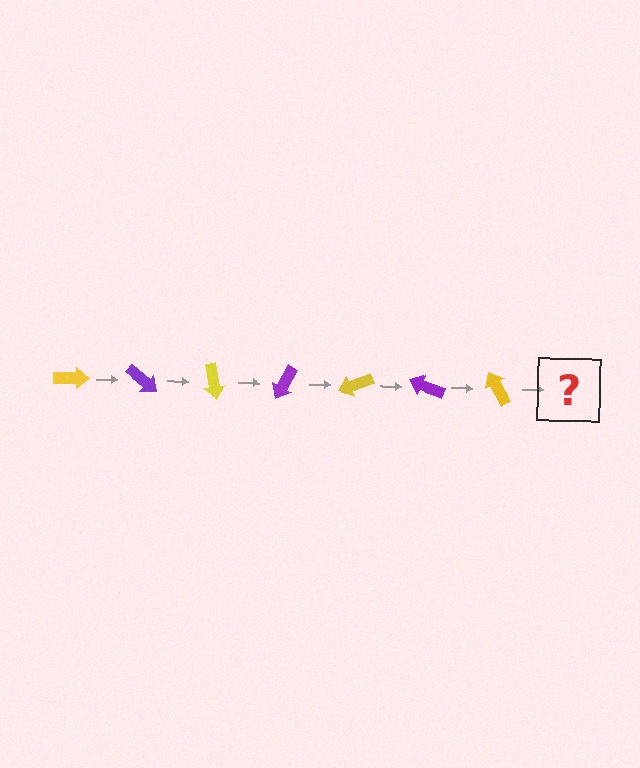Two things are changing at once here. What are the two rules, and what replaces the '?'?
The two rules are that it rotates 40 degrees each step and the color cycles through yellow and purple. The '?' should be a purple arrow, rotated 280 degrees from the start.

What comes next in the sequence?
The next element should be a purple arrow, rotated 280 degrees from the start.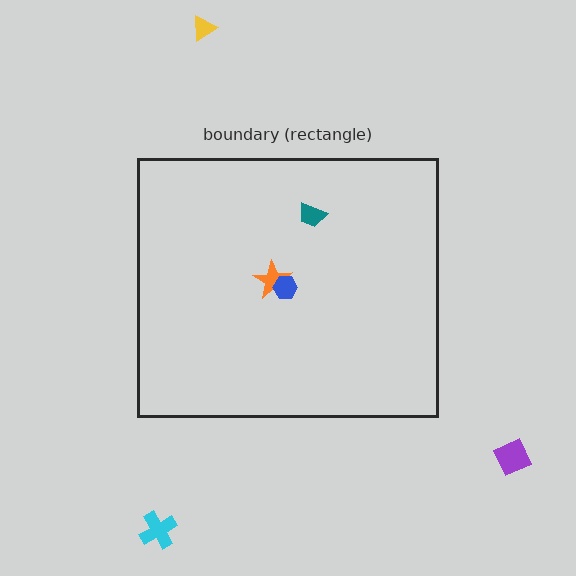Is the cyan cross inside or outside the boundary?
Outside.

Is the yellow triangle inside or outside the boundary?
Outside.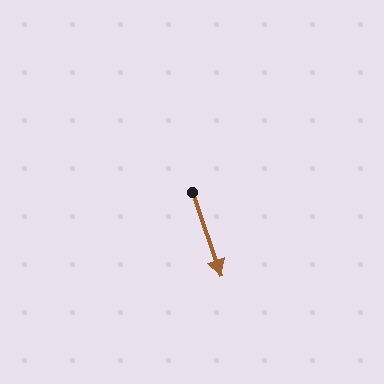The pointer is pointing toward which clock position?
Roughly 5 o'clock.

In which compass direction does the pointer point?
South.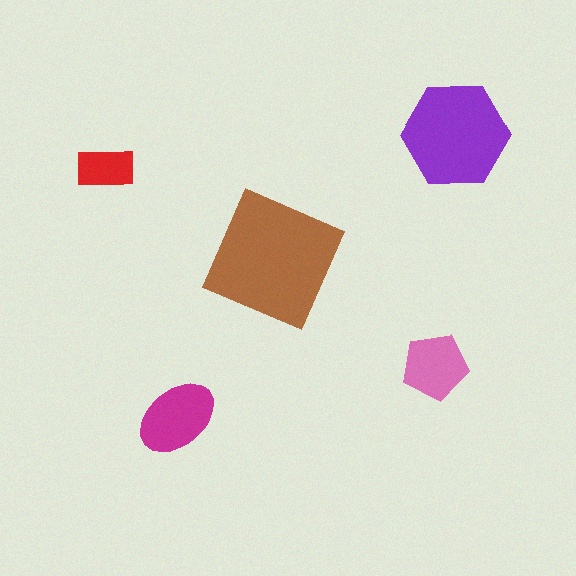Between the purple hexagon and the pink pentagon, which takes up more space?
The purple hexagon.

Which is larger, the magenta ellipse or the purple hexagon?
The purple hexagon.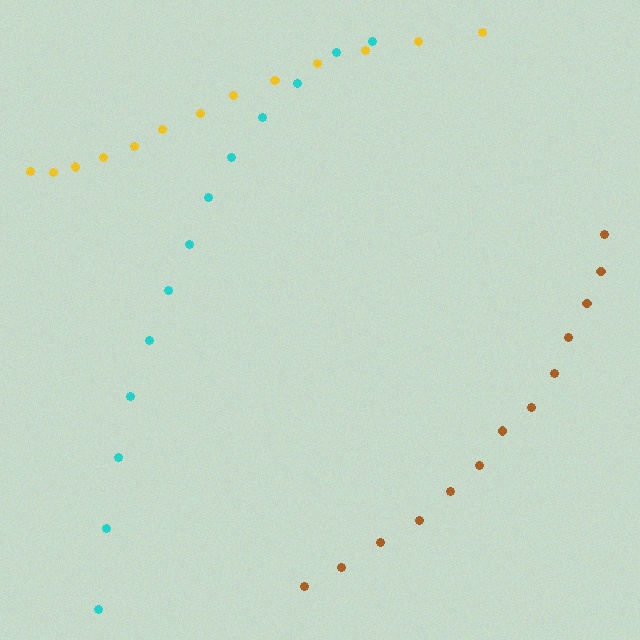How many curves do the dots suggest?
There are 3 distinct paths.